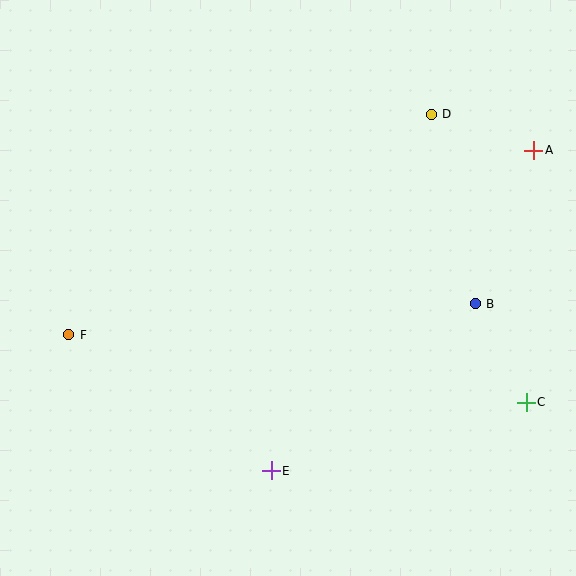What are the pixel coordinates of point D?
Point D is at (431, 114).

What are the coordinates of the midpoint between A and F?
The midpoint between A and F is at (301, 242).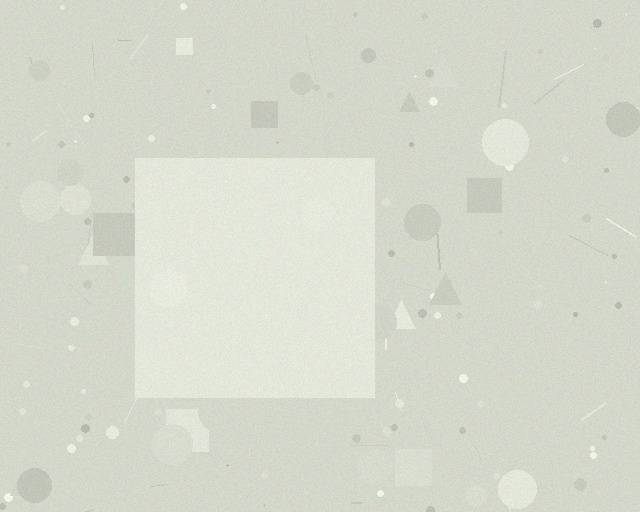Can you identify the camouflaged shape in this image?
The camouflaged shape is a square.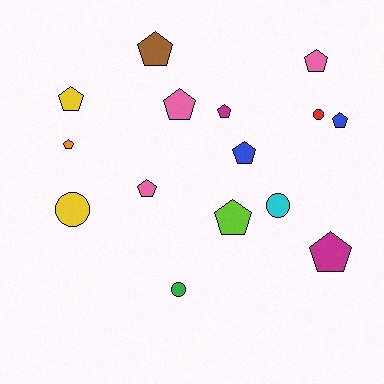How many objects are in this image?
There are 15 objects.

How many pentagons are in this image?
There are 11 pentagons.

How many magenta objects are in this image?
There are 2 magenta objects.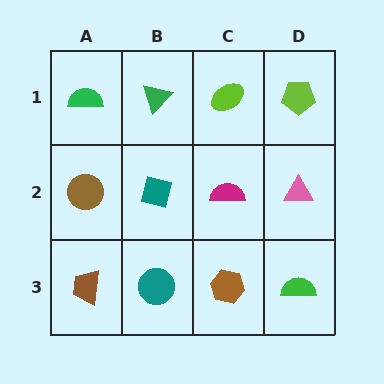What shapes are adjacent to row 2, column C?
A lime ellipse (row 1, column C), a brown hexagon (row 3, column C), a teal square (row 2, column B), a pink triangle (row 2, column D).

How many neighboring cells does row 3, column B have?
3.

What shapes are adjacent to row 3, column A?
A brown circle (row 2, column A), a teal circle (row 3, column B).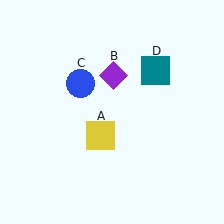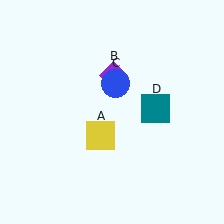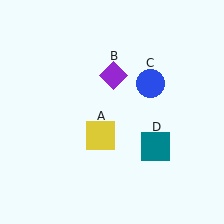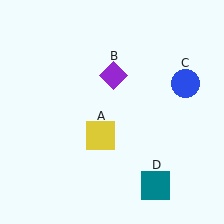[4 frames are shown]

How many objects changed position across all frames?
2 objects changed position: blue circle (object C), teal square (object D).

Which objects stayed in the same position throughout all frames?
Yellow square (object A) and purple diamond (object B) remained stationary.